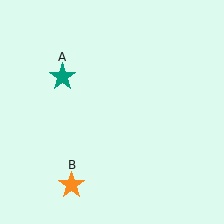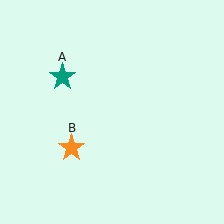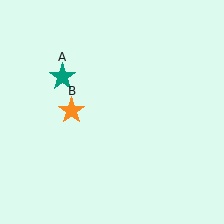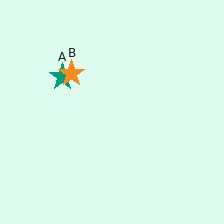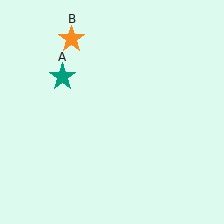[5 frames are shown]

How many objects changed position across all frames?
1 object changed position: orange star (object B).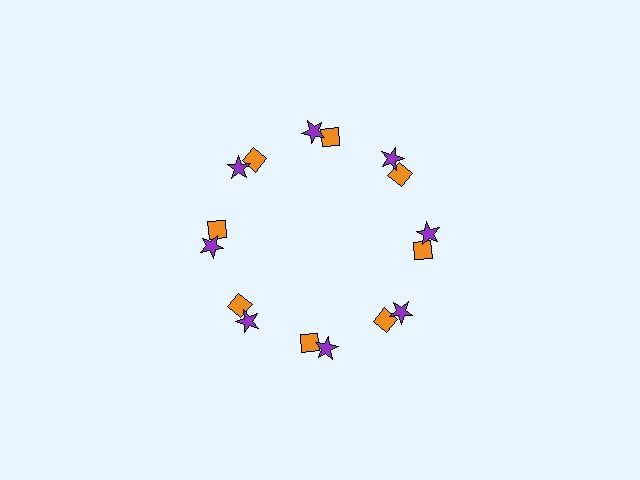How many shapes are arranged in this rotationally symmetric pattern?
There are 16 shapes, arranged in 8 groups of 2.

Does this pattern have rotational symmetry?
Yes, this pattern has 8-fold rotational symmetry. It looks the same after rotating 45 degrees around the center.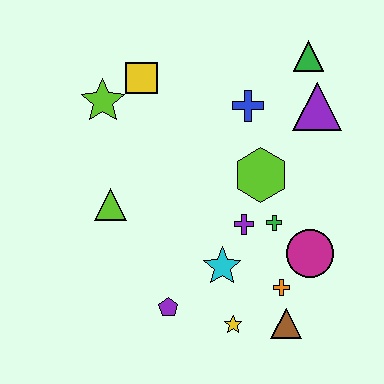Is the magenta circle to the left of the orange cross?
No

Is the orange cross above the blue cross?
No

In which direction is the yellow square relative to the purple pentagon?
The yellow square is above the purple pentagon.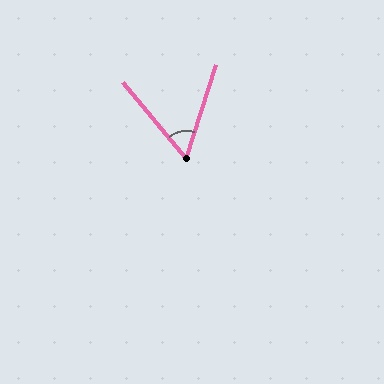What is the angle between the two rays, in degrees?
Approximately 57 degrees.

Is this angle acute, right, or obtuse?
It is acute.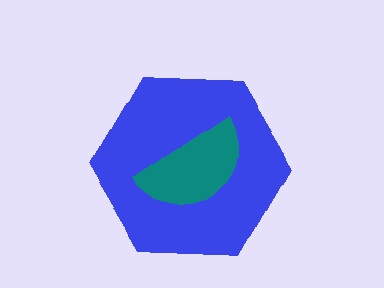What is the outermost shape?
The blue hexagon.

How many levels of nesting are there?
2.